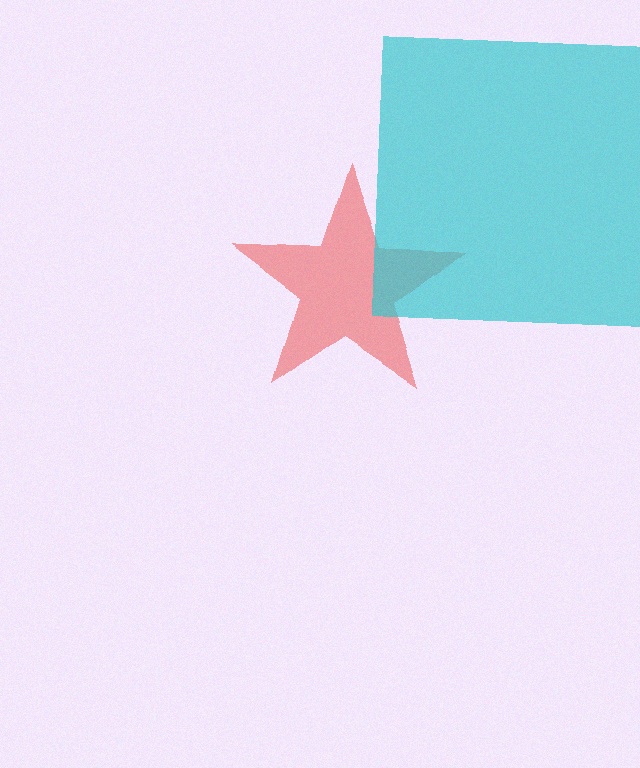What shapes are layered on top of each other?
The layered shapes are: a red star, a cyan square.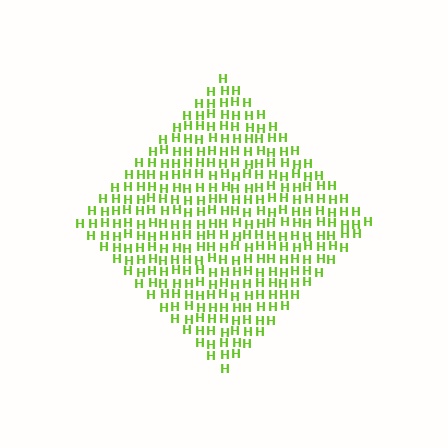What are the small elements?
The small elements are letter H's.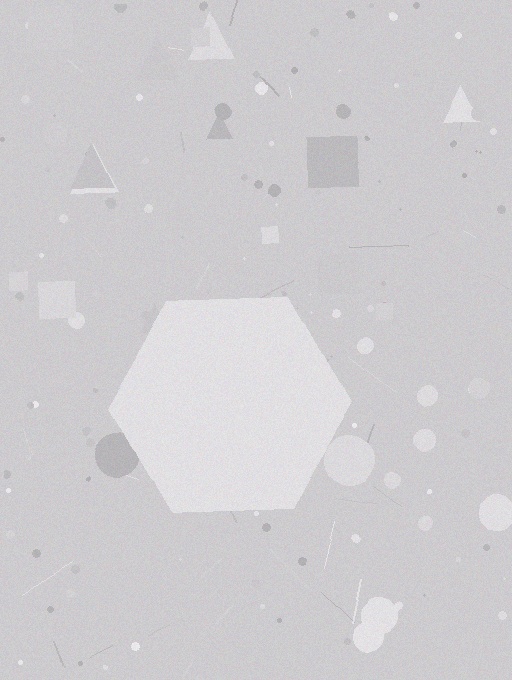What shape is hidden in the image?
A hexagon is hidden in the image.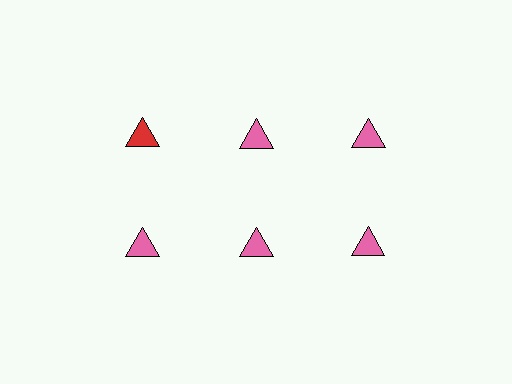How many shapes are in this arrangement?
There are 6 shapes arranged in a grid pattern.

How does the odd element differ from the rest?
It has a different color: red instead of pink.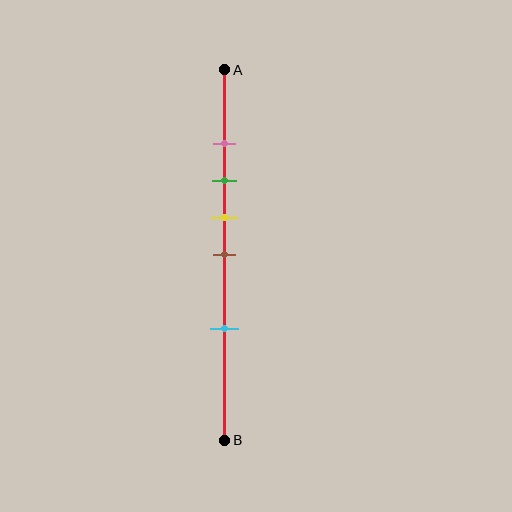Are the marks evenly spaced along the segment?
No, the marks are not evenly spaced.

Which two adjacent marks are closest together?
The pink and green marks are the closest adjacent pair.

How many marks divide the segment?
There are 5 marks dividing the segment.